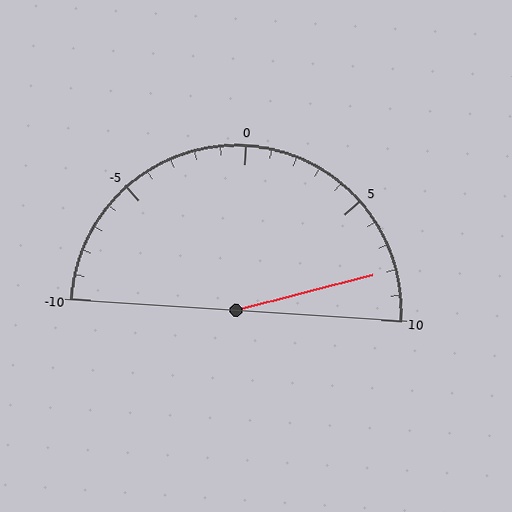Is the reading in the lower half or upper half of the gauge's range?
The reading is in the upper half of the range (-10 to 10).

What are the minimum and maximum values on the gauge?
The gauge ranges from -10 to 10.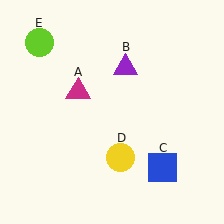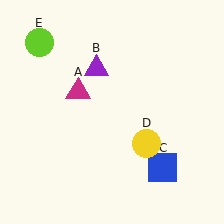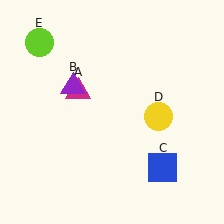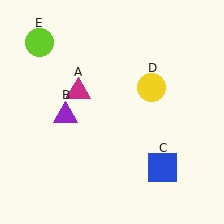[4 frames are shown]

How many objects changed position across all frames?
2 objects changed position: purple triangle (object B), yellow circle (object D).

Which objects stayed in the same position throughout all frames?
Magenta triangle (object A) and blue square (object C) and lime circle (object E) remained stationary.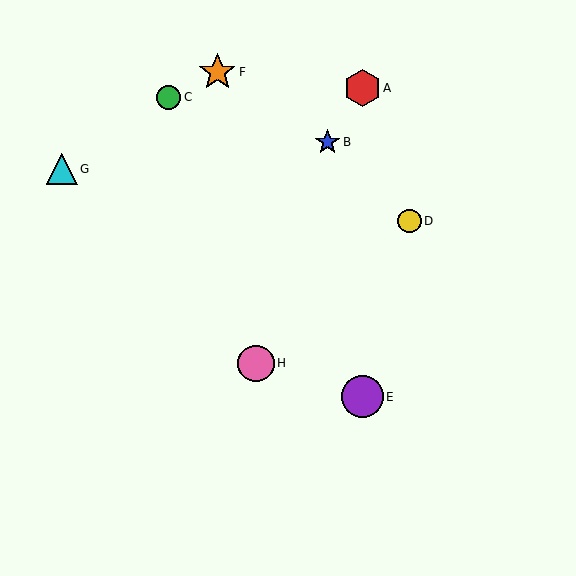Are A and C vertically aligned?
No, A is at x≈362 and C is at x≈169.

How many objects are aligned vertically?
2 objects (A, E) are aligned vertically.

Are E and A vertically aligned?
Yes, both are at x≈362.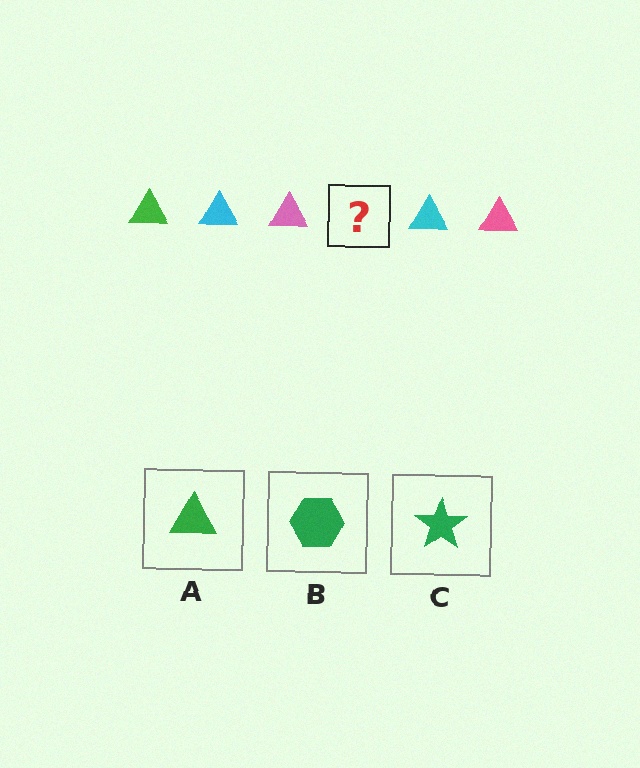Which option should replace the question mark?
Option A.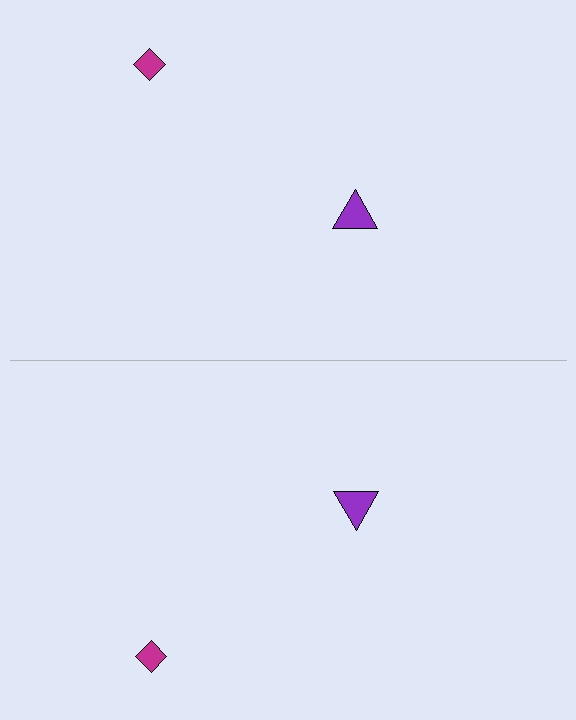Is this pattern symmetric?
Yes, this pattern has bilateral (reflection) symmetry.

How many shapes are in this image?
There are 4 shapes in this image.